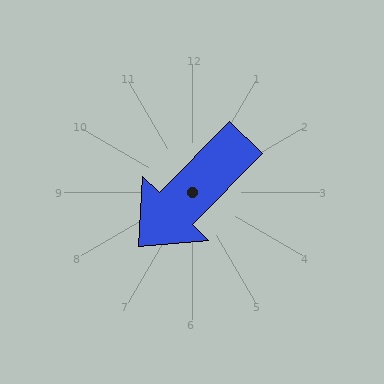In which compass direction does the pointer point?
Southwest.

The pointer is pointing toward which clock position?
Roughly 7 o'clock.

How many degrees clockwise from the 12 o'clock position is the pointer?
Approximately 224 degrees.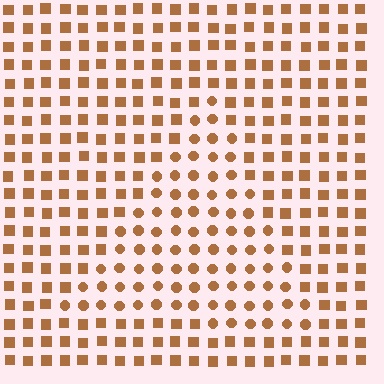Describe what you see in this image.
The image is filled with small brown elements arranged in a uniform grid. A triangle-shaped region contains circles, while the surrounding area contains squares. The boundary is defined purely by the change in element shape.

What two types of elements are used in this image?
The image uses circles inside the triangle region and squares outside it.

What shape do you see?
I see a triangle.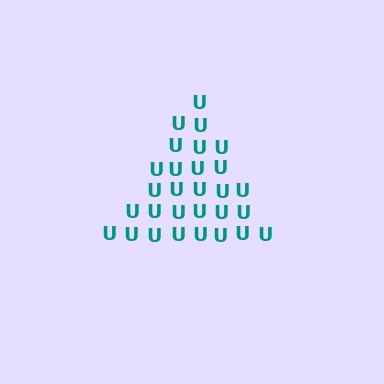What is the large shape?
The large shape is a triangle.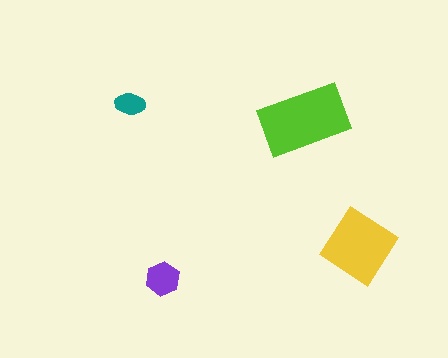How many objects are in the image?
There are 4 objects in the image.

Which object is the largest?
The lime rectangle.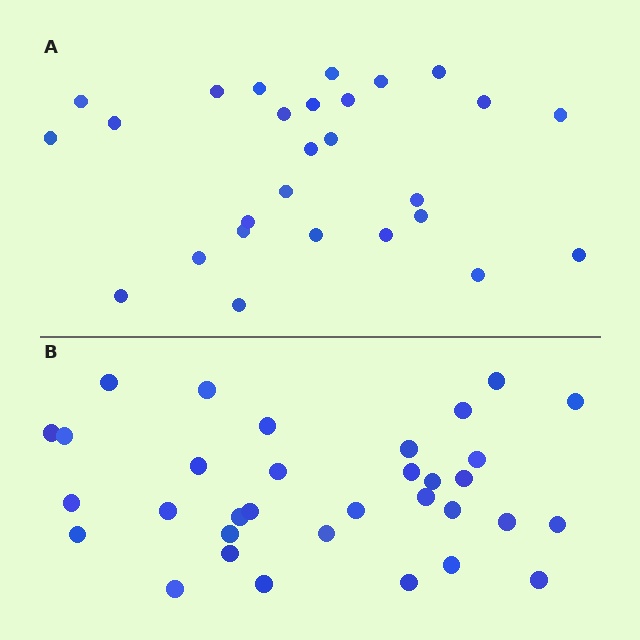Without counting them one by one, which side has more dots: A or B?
Region B (the bottom region) has more dots.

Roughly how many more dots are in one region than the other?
Region B has about 6 more dots than region A.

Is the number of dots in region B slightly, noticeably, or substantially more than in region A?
Region B has only slightly more — the two regions are fairly close. The ratio is roughly 1.2 to 1.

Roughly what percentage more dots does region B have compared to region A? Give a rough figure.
About 20% more.